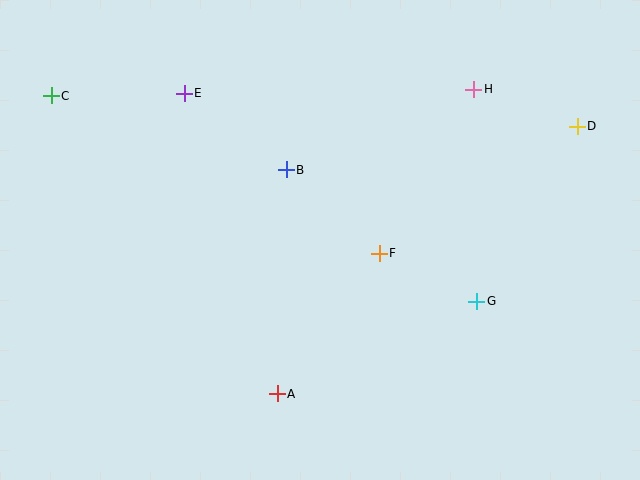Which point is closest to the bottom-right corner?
Point G is closest to the bottom-right corner.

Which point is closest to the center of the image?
Point F at (379, 253) is closest to the center.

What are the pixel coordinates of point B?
Point B is at (286, 170).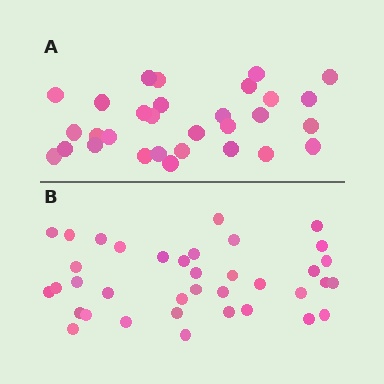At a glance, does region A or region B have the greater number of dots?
Region B (the bottom region) has more dots.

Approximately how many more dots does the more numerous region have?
Region B has roughly 8 or so more dots than region A.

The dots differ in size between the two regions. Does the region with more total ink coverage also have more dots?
No. Region A has more total ink coverage because its dots are larger, but region B actually contains more individual dots. Total area can be misleading — the number of items is what matters here.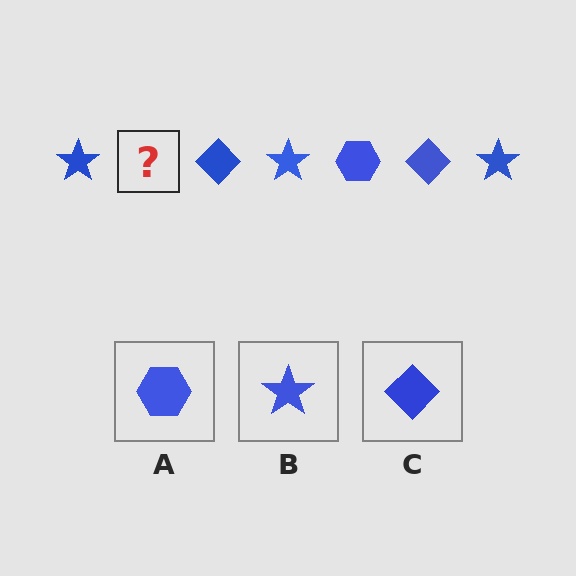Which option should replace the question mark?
Option A.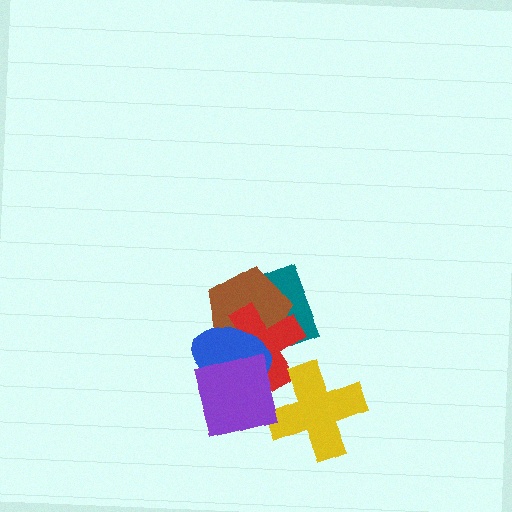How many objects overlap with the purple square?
3 objects overlap with the purple square.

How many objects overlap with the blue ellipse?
4 objects overlap with the blue ellipse.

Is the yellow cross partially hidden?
Yes, it is partially covered by another shape.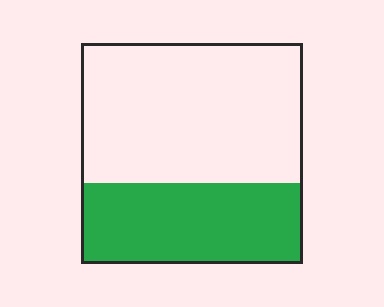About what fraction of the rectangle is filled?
About three eighths (3/8).